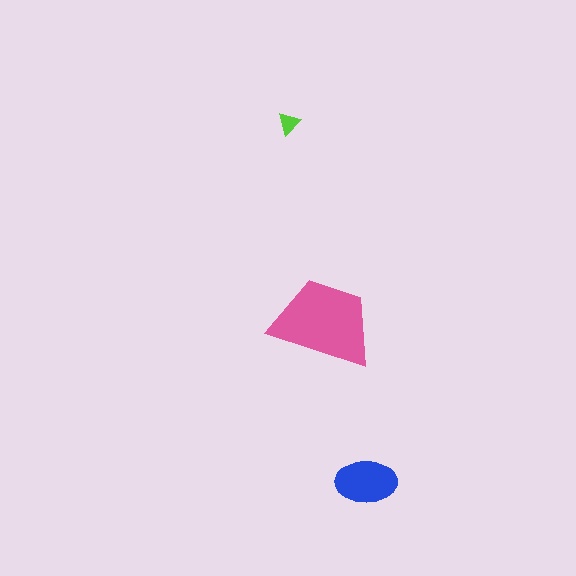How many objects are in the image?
There are 3 objects in the image.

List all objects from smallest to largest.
The lime triangle, the blue ellipse, the pink trapezoid.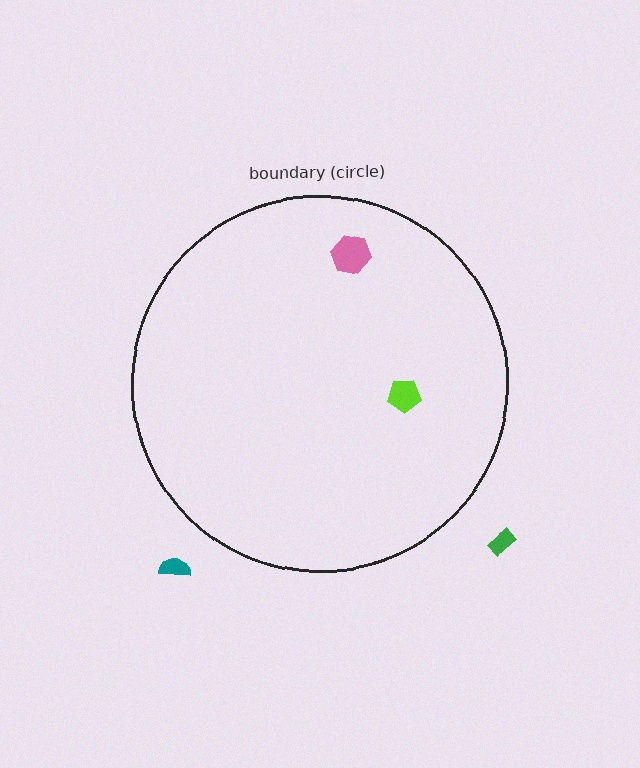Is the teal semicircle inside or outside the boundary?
Outside.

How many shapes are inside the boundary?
2 inside, 2 outside.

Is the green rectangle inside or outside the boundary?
Outside.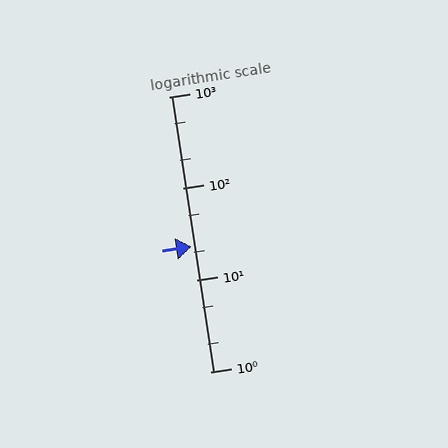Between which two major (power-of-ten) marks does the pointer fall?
The pointer is between 10 and 100.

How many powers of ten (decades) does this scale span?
The scale spans 3 decades, from 1 to 1000.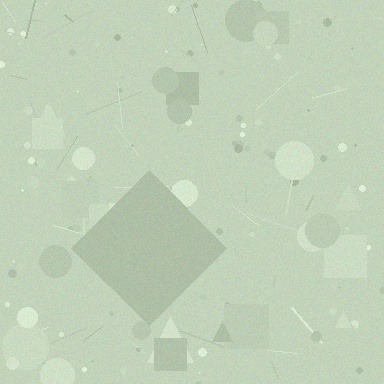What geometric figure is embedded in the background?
A diamond is embedded in the background.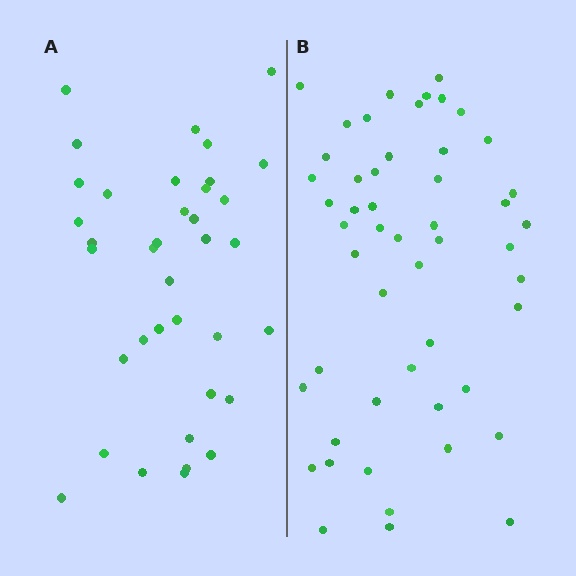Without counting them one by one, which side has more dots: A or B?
Region B (the right region) has more dots.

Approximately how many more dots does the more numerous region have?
Region B has approximately 15 more dots than region A.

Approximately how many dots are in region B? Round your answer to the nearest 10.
About 50 dots. (The exact count is 51, which rounds to 50.)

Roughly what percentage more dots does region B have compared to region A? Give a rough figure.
About 40% more.